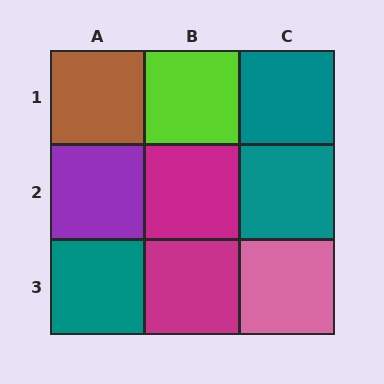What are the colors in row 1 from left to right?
Brown, lime, teal.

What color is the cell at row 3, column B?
Magenta.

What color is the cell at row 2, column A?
Purple.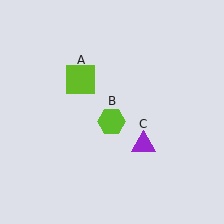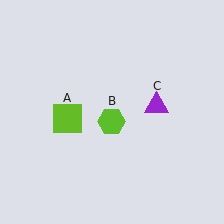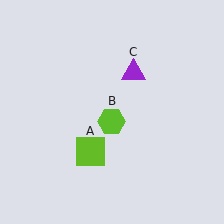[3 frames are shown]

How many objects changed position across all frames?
2 objects changed position: lime square (object A), purple triangle (object C).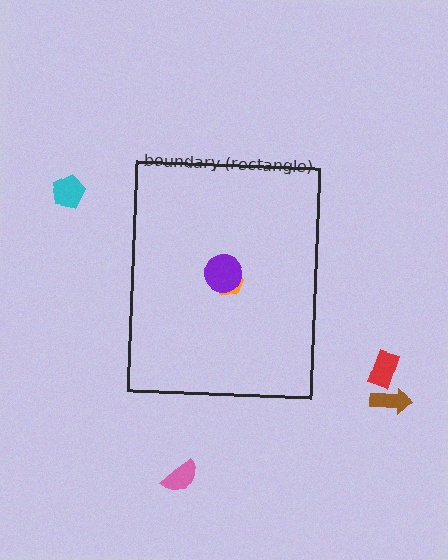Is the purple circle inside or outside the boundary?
Inside.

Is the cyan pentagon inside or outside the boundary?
Outside.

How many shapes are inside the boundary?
2 inside, 4 outside.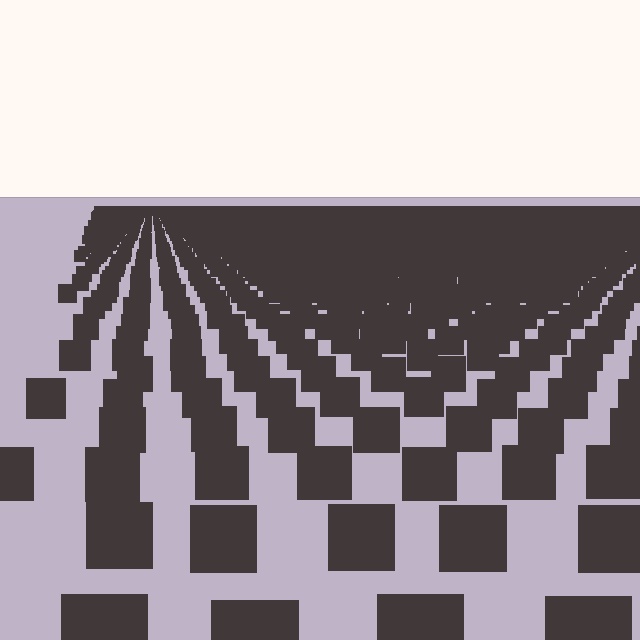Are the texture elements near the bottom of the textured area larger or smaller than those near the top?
Larger. Near the bottom, elements are closer to the viewer and appear at a bigger on-screen size.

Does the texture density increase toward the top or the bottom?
Density increases toward the top.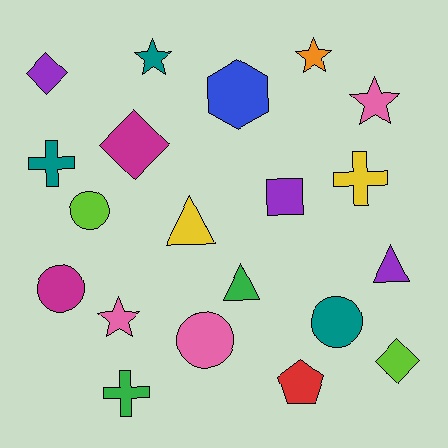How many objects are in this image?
There are 20 objects.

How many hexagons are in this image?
There is 1 hexagon.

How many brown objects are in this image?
There are no brown objects.